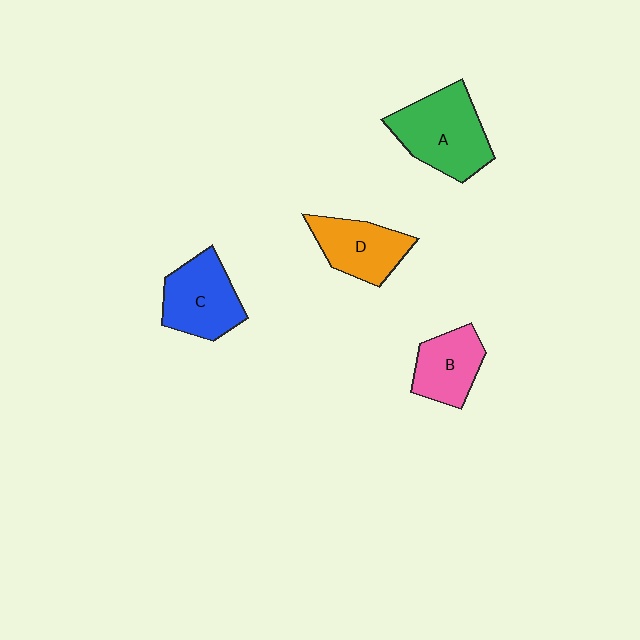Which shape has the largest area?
Shape A (green).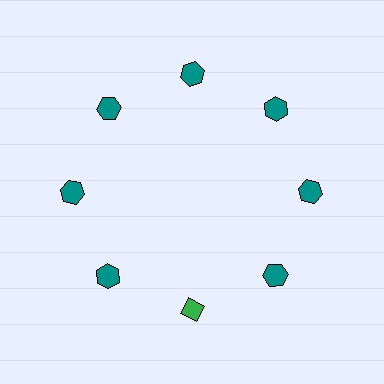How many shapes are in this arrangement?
There are 8 shapes arranged in a ring pattern.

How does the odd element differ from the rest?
It differs in both color (green instead of teal) and shape (diamond instead of hexagon).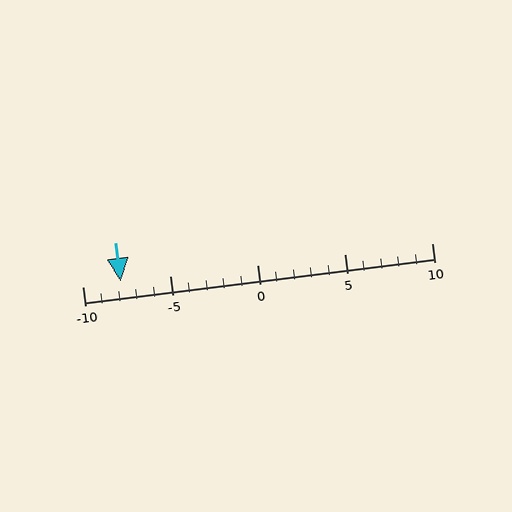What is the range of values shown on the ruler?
The ruler shows values from -10 to 10.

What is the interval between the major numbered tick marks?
The major tick marks are spaced 5 units apart.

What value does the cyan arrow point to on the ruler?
The cyan arrow points to approximately -8.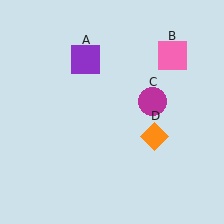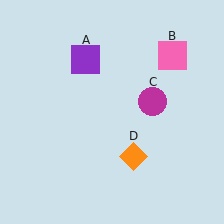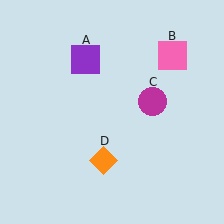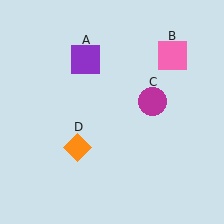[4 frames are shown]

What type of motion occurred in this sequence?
The orange diamond (object D) rotated clockwise around the center of the scene.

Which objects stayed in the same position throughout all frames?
Purple square (object A) and pink square (object B) and magenta circle (object C) remained stationary.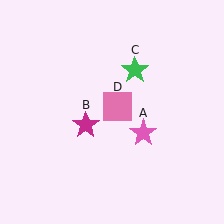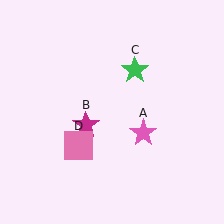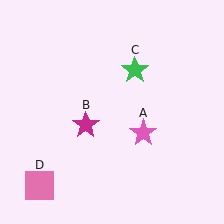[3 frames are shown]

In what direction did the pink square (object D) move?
The pink square (object D) moved down and to the left.